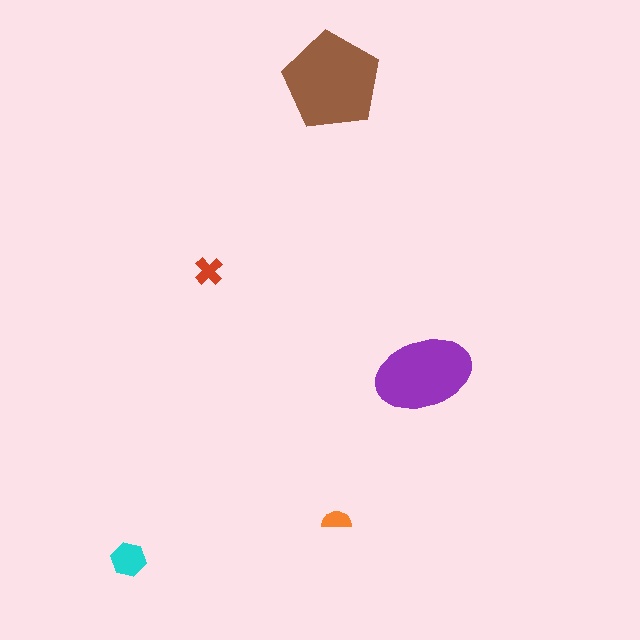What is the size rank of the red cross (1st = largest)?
4th.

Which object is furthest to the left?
The cyan hexagon is leftmost.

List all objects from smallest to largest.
The orange semicircle, the red cross, the cyan hexagon, the purple ellipse, the brown pentagon.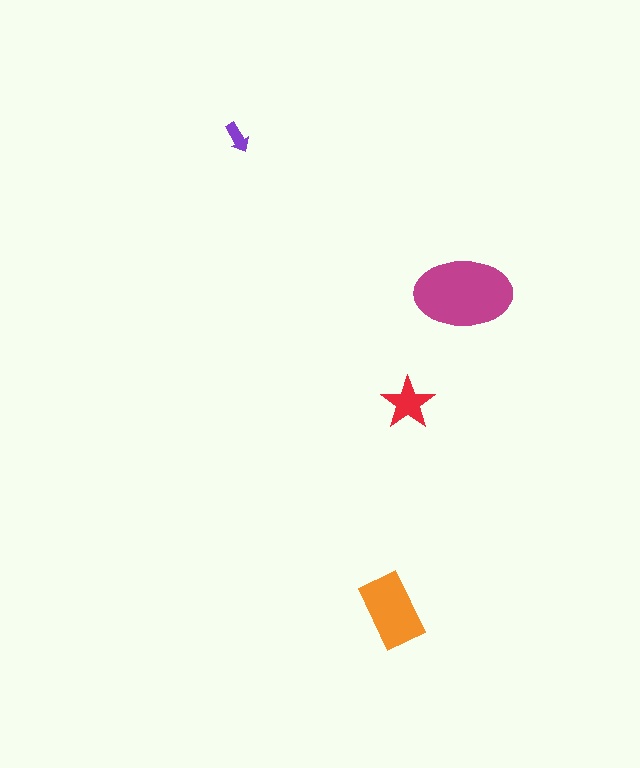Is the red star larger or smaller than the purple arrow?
Larger.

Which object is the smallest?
The purple arrow.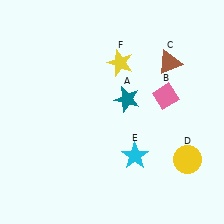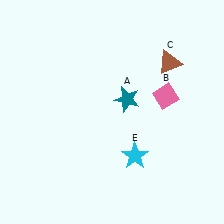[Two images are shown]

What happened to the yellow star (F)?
The yellow star (F) was removed in Image 2. It was in the top-right area of Image 1.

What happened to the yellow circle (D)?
The yellow circle (D) was removed in Image 2. It was in the bottom-right area of Image 1.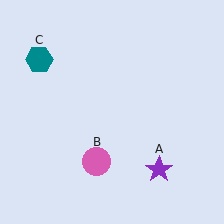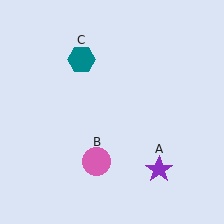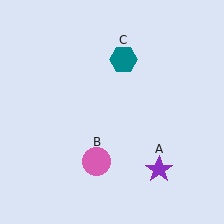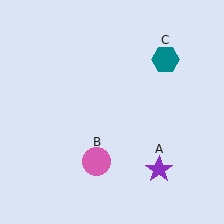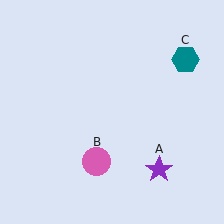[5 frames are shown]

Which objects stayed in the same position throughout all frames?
Purple star (object A) and pink circle (object B) remained stationary.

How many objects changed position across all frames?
1 object changed position: teal hexagon (object C).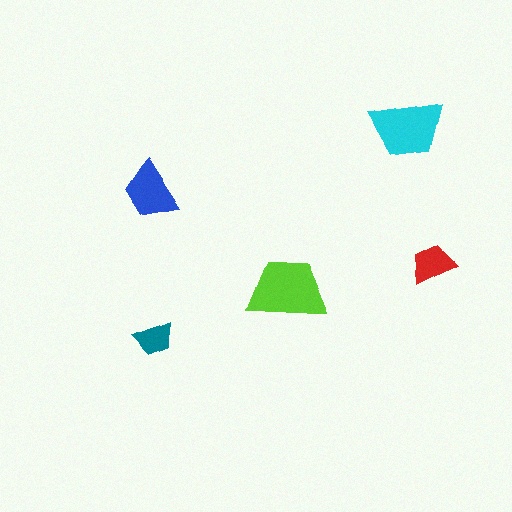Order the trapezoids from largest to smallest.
the lime one, the cyan one, the blue one, the red one, the teal one.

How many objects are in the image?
There are 5 objects in the image.